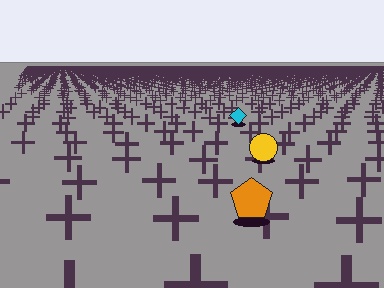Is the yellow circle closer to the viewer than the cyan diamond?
Yes. The yellow circle is closer — you can tell from the texture gradient: the ground texture is coarser near it.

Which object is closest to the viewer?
The orange pentagon is closest. The texture marks near it are larger and more spread out.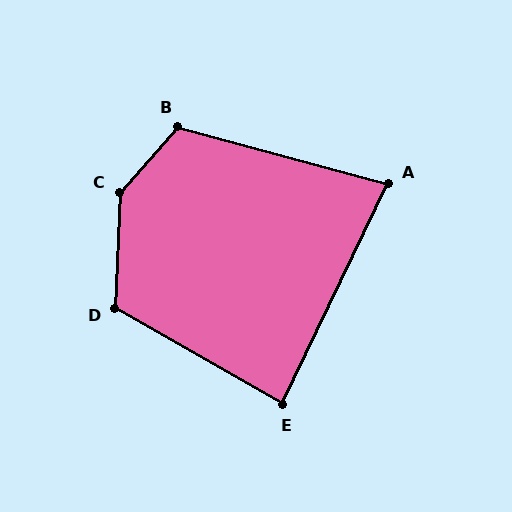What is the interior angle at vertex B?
Approximately 117 degrees (obtuse).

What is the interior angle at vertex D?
Approximately 117 degrees (obtuse).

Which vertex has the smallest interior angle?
A, at approximately 79 degrees.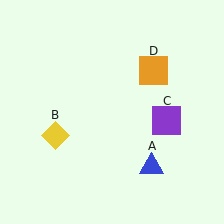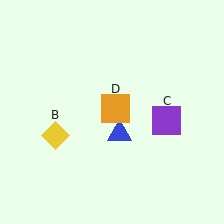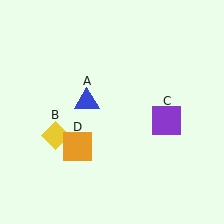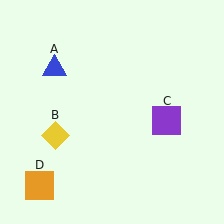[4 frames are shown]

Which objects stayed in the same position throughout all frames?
Yellow diamond (object B) and purple square (object C) remained stationary.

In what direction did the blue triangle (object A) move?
The blue triangle (object A) moved up and to the left.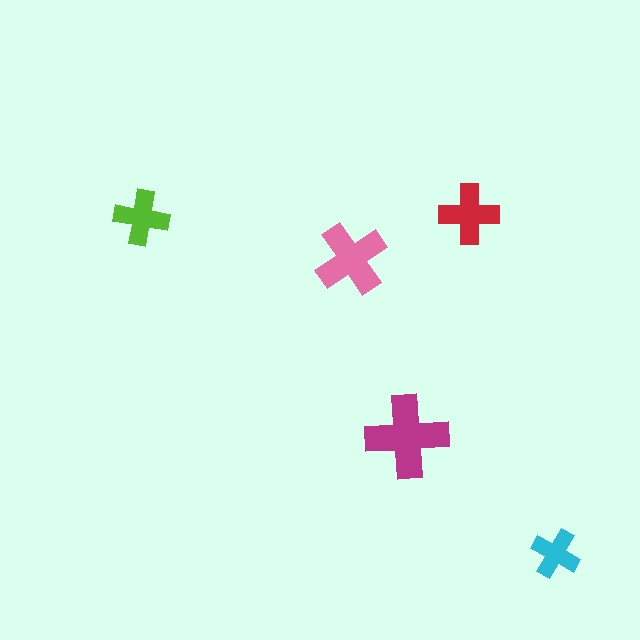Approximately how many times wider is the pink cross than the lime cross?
About 1.5 times wider.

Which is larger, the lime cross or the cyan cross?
The lime one.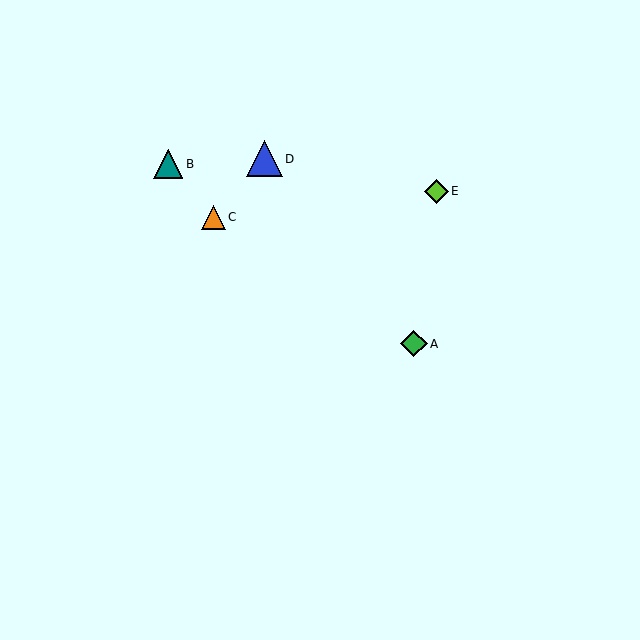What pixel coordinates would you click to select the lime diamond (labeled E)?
Click at (437, 191) to select the lime diamond E.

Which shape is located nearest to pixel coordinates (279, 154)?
The blue triangle (labeled D) at (265, 159) is nearest to that location.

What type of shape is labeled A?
Shape A is a green diamond.